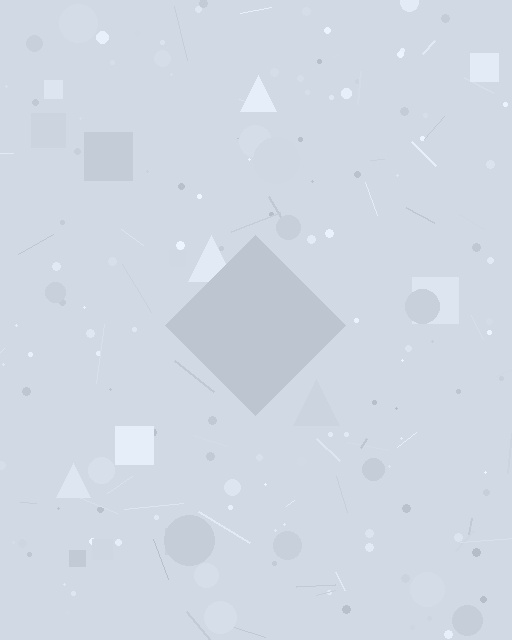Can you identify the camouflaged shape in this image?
The camouflaged shape is a diamond.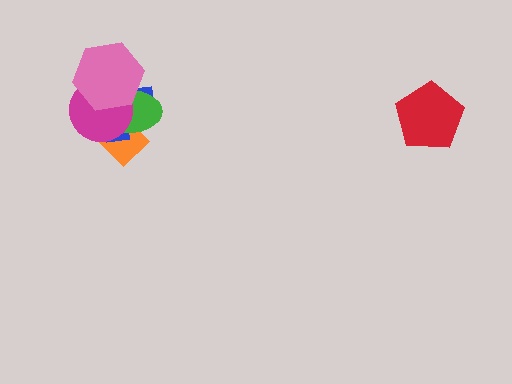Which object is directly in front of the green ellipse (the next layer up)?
The magenta circle is directly in front of the green ellipse.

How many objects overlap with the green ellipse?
4 objects overlap with the green ellipse.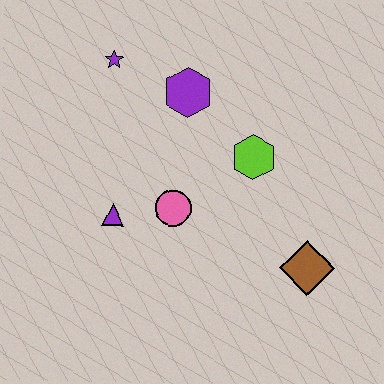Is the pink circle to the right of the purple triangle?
Yes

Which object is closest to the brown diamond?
The lime hexagon is closest to the brown diamond.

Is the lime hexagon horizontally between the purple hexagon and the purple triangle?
No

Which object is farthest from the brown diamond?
The purple star is farthest from the brown diamond.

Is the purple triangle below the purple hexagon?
Yes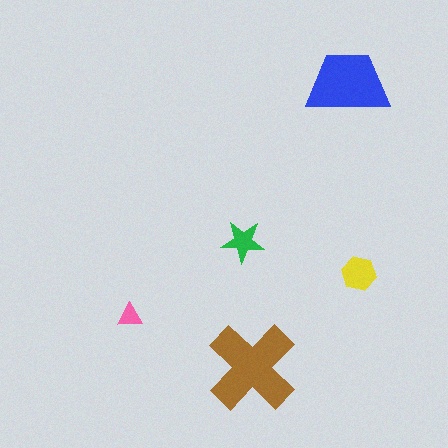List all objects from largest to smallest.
The brown cross, the blue trapezoid, the yellow hexagon, the green star, the pink triangle.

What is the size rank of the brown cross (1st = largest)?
1st.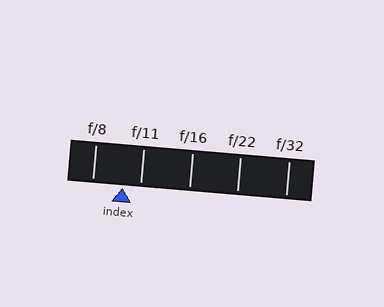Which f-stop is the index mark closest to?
The index mark is closest to f/11.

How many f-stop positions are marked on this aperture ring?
There are 5 f-stop positions marked.